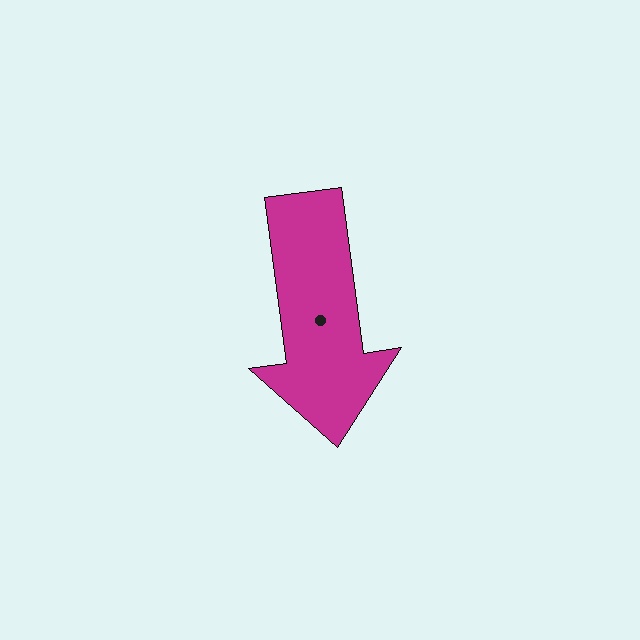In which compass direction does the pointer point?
South.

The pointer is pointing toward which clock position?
Roughly 6 o'clock.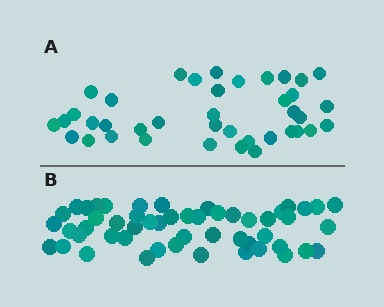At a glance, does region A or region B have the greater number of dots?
Region B (the bottom region) has more dots.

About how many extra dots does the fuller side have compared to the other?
Region B has approximately 15 more dots than region A.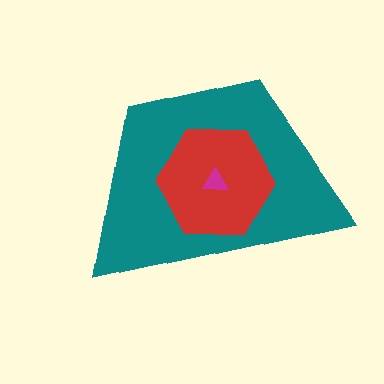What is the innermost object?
The magenta triangle.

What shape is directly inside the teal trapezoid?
The red hexagon.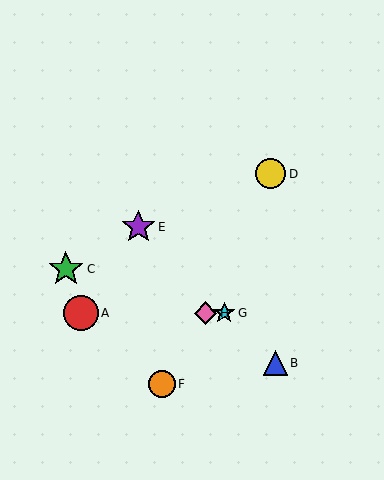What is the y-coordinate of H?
Object H is at y≈313.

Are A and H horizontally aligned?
Yes, both are at y≈313.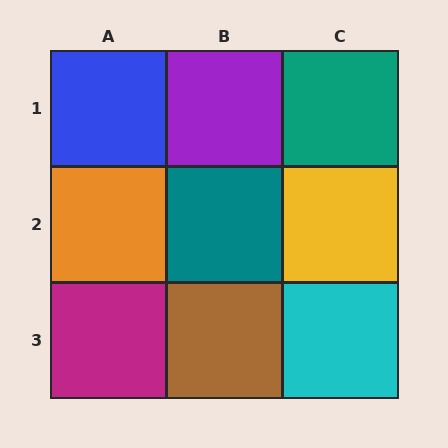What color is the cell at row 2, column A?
Orange.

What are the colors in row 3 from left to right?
Magenta, brown, cyan.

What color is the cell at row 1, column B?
Purple.